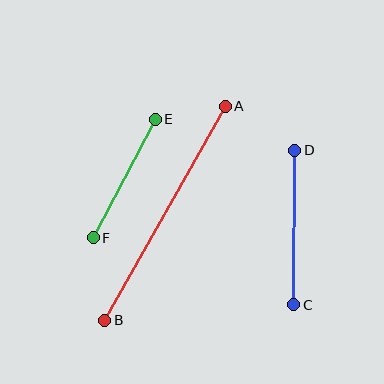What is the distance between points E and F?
The distance is approximately 134 pixels.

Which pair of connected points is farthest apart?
Points A and B are farthest apart.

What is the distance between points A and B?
The distance is approximately 246 pixels.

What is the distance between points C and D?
The distance is approximately 154 pixels.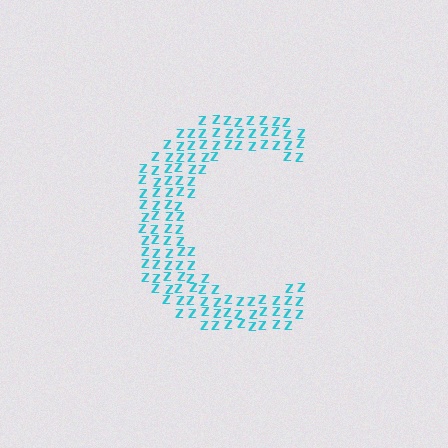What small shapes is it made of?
It is made of small letter Z's.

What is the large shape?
The large shape is the letter C.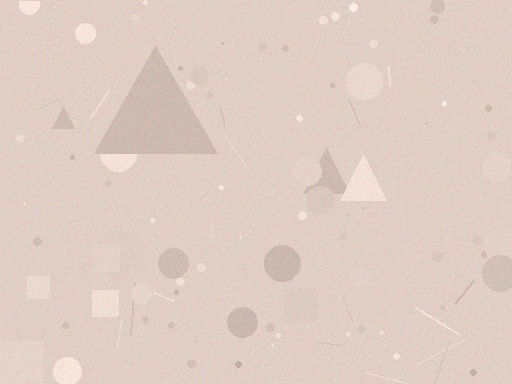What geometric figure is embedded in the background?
A triangle is embedded in the background.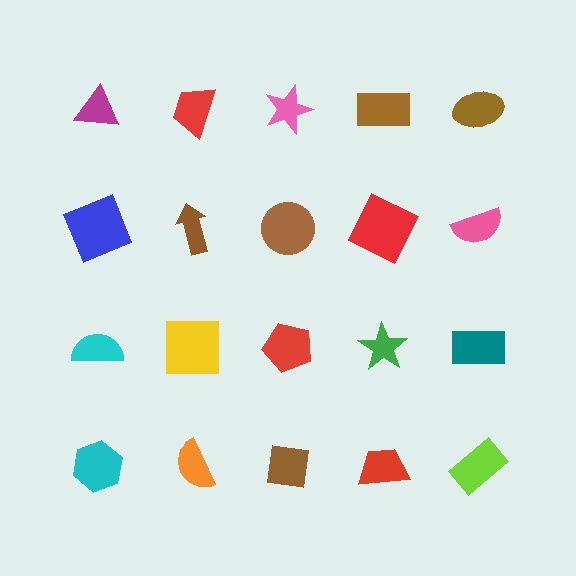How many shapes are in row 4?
5 shapes.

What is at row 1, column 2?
A red trapezoid.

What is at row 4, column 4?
A red trapezoid.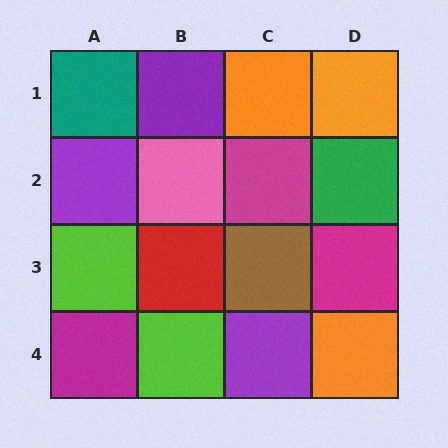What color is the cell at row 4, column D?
Orange.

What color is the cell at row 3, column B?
Red.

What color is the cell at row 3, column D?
Magenta.